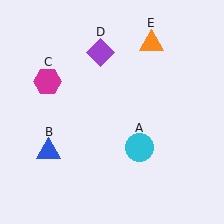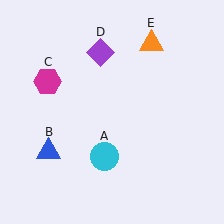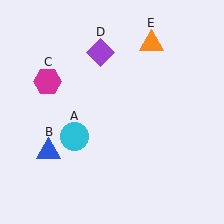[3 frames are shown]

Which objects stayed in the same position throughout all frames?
Blue triangle (object B) and magenta hexagon (object C) and purple diamond (object D) and orange triangle (object E) remained stationary.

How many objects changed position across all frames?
1 object changed position: cyan circle (object A).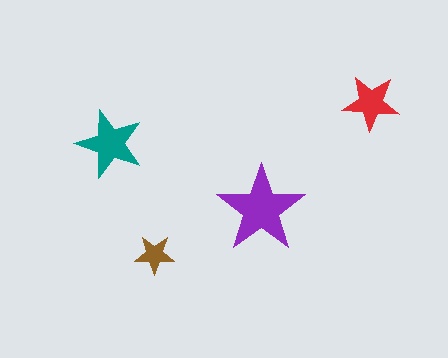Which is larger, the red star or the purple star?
The purple one.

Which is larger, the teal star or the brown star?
The teal one.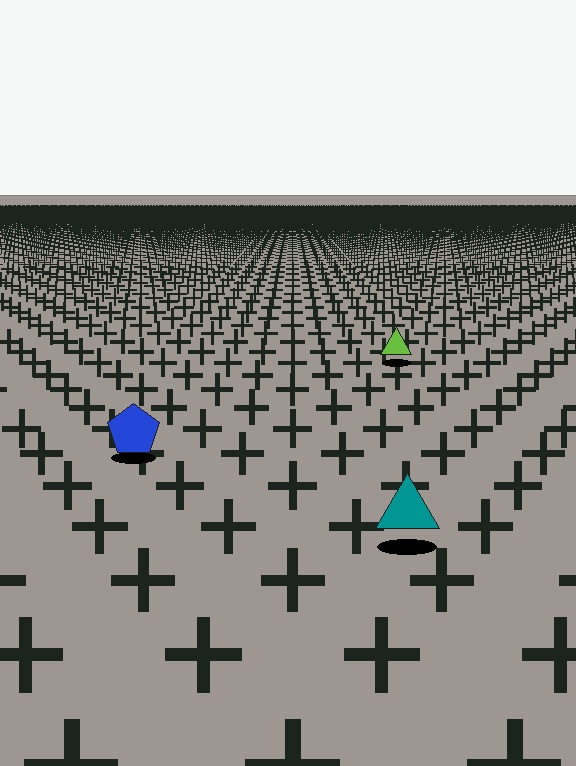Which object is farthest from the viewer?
The lime triangle is farthest from the viewer. It appears smaller and the ground texture around it is denser.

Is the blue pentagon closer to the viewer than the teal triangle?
No. The teal triangle is closer — you can tell from the texture gradient: the ground texture is coarser near it.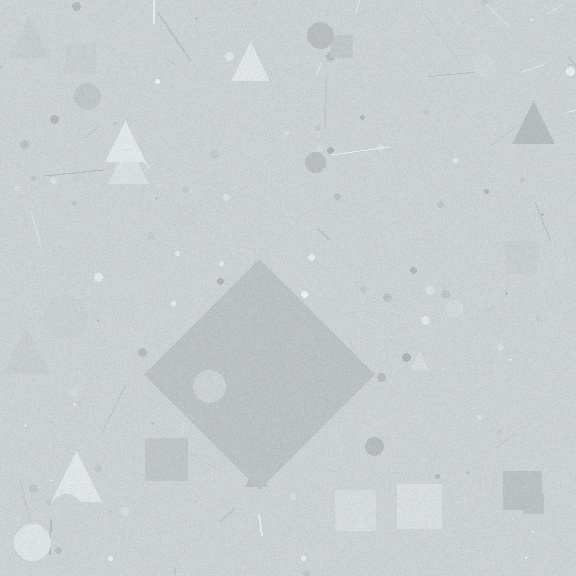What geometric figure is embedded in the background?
A diamond is embedded in the background.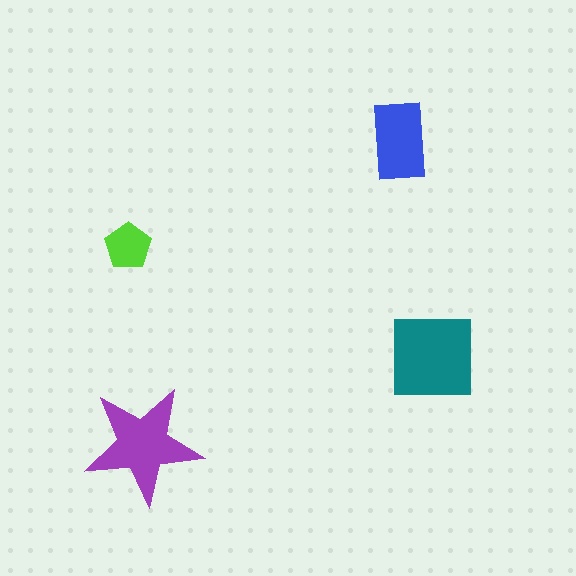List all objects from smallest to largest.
The lime pentagon, the blue rectangle, the purple star, the teal square.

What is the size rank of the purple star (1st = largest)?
2nd.